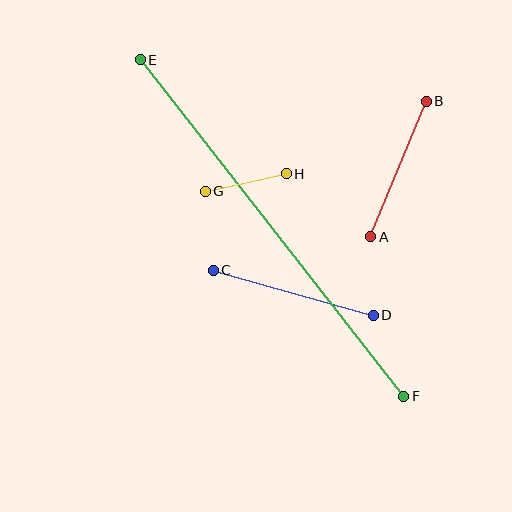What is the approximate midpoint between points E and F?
The midpoint is at approximately (272, 228) pixels.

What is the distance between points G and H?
The distance is approximately 83 pixels.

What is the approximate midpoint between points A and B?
The midpoint is at approximately (398, 169) pixels.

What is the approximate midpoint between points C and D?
The midpoint is at approximately (293, 293) pixels.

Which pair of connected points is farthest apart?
Points E and F are farthest apart.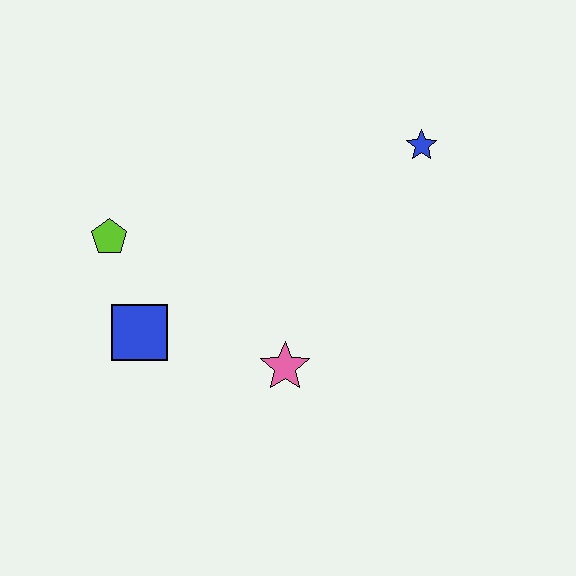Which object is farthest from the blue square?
The blue star is farthest from the blue square.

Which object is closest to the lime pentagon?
The blue square is closest to the lime pentagon.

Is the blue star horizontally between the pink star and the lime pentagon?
No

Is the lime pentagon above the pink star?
Yes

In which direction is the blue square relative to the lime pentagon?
The blue square is below the lime pentagon.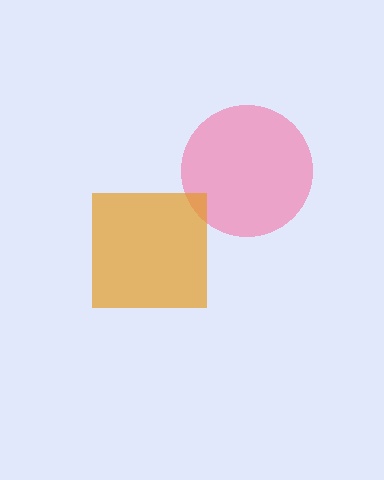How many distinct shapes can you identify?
There are 2 distinct shapes: a pink circle, an orange square.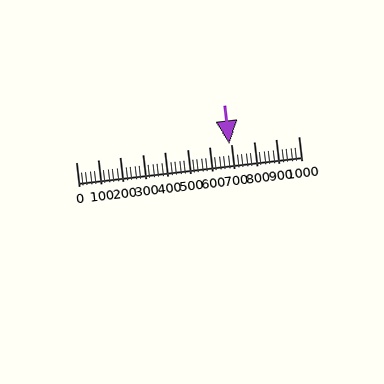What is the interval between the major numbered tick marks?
The major tick marks are spaced 100 units apart.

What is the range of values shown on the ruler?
The ruler shows values from 0 to 1000.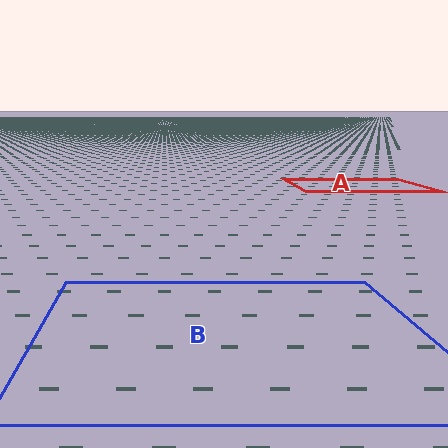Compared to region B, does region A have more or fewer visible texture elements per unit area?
Region A has more texture elements per unit area — they are packed more densely because it is farther away.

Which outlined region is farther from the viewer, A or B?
Region A is farther from the viewer — the texture elements inside it appear smaller and more densely packed.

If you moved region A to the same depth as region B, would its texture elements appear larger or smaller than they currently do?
They would appear larger. At a closer depth, the same texture elements are projected at a bigger on-screen size.